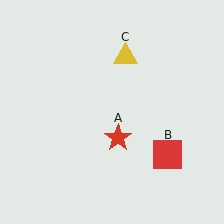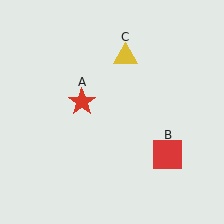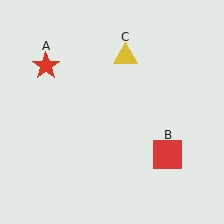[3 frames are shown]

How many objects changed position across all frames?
1 object changed position: red star (object A).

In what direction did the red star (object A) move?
The red star (object A) moved up and to the left.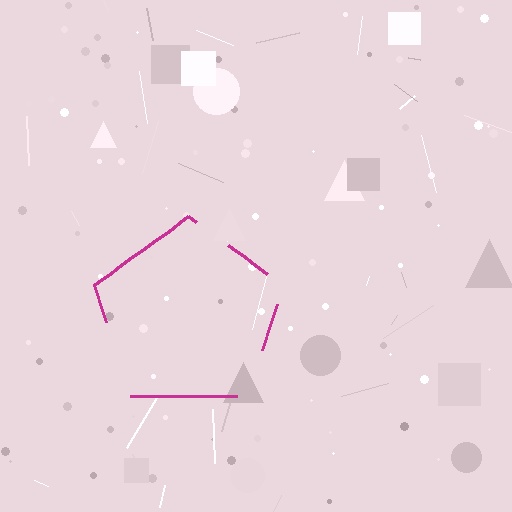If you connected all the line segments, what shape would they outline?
They would outline a pentagon.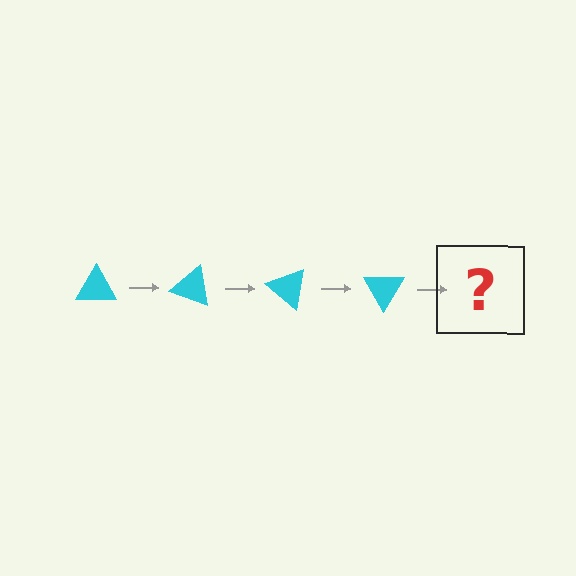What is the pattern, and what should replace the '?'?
The pattern is that the triangle rotates 20 degrees each step. The '?' should be a cyan triangle rotated 80 degrees.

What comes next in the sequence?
The next element should be a cyan triangle rotated 80 degrees.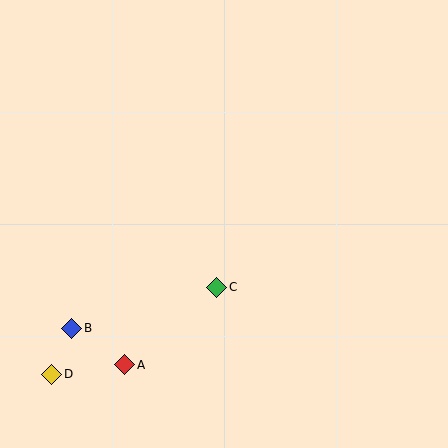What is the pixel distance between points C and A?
The distance between C and A is 120 pixels.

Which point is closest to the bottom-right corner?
Point C is closest to the bottom-right corner.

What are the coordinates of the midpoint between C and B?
The midpoint between C and B is at (144, 308).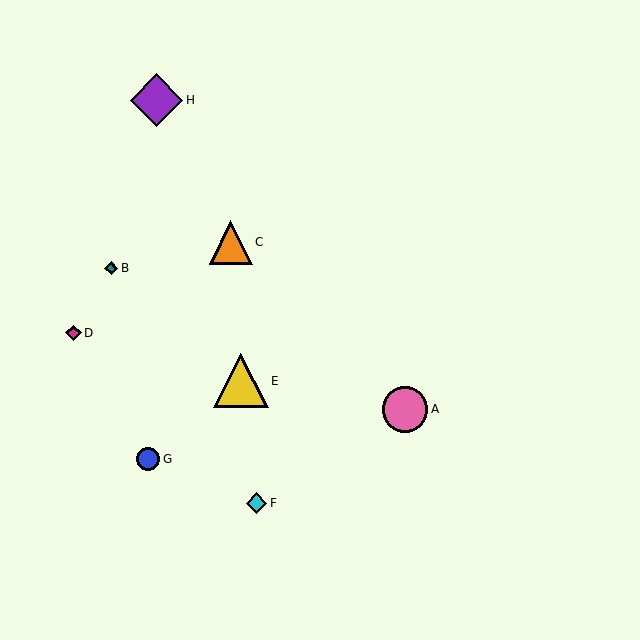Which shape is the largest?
The yellow triangle (labeled E) is the largest.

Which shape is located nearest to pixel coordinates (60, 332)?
The magenta diamond (labeled D) at (74, 333) is nearest to that location.